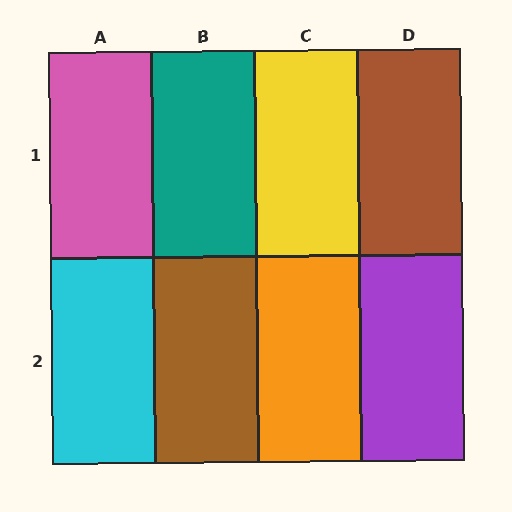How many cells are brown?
2 cells are brown.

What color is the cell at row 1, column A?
Pink.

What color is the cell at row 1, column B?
Teal.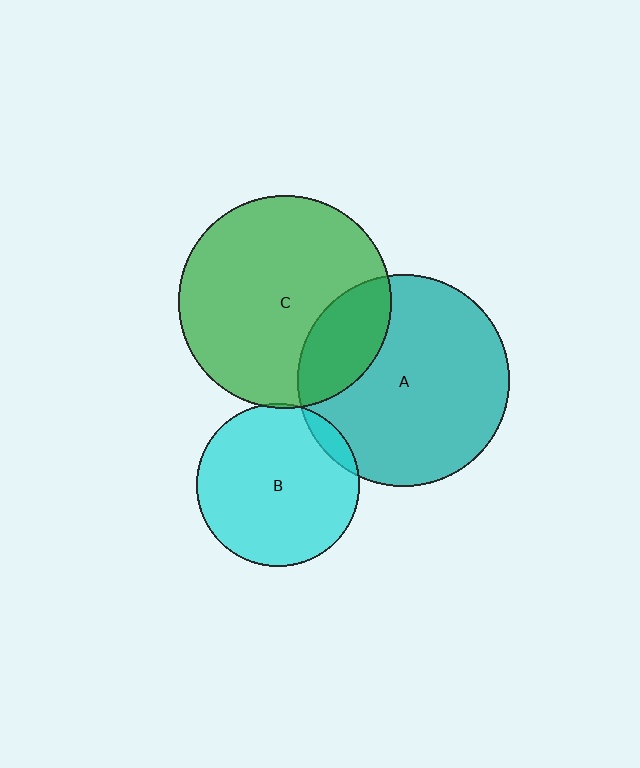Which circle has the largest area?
Circle C (green).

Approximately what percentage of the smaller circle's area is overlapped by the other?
Approximately 5%.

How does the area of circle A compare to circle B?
Approximately 1.7 times.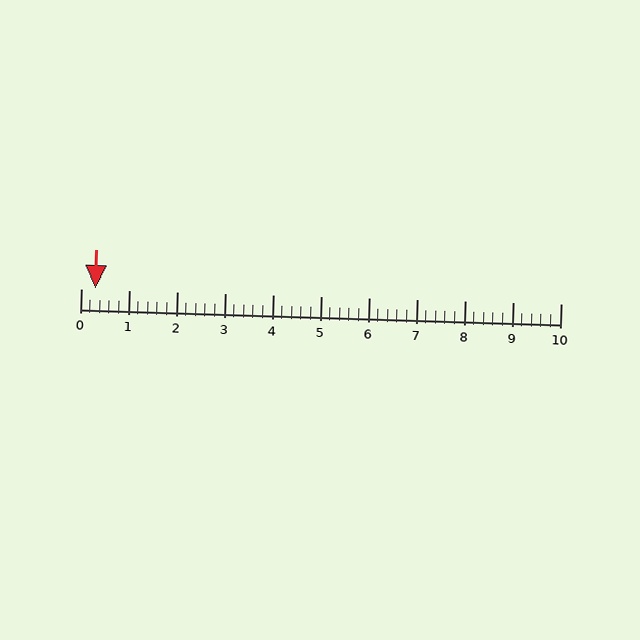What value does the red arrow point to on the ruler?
The red arrow points to approximately 0.3.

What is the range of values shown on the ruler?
The ruler shows values from 0 to 10.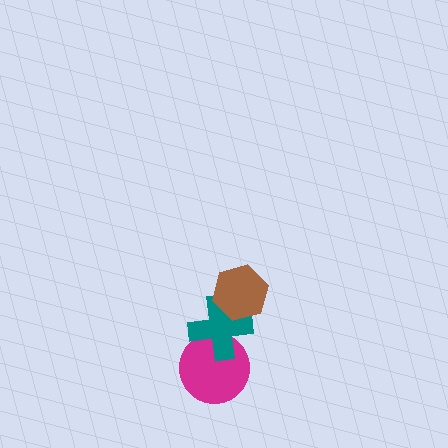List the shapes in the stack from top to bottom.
From top to bottom: the brown hexagon, the teal cross, the magenta circle.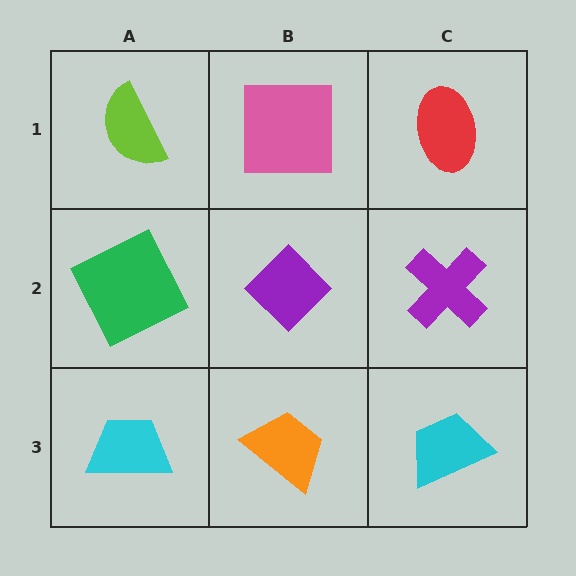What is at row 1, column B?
A pink square.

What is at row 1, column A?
A lime semicircle.